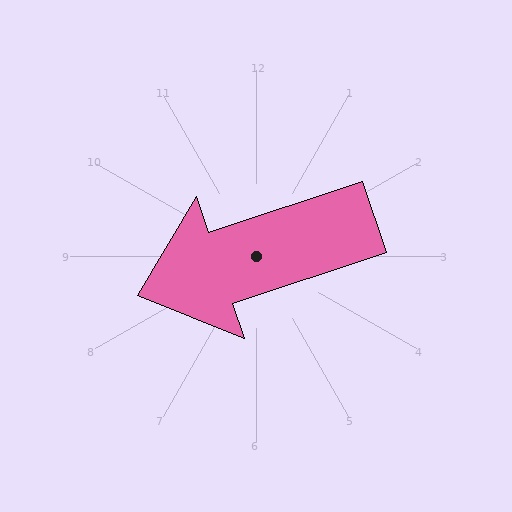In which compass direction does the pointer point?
West.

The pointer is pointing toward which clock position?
Roughly 8 o'clock.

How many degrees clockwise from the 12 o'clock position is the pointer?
Approximately 252 degrees.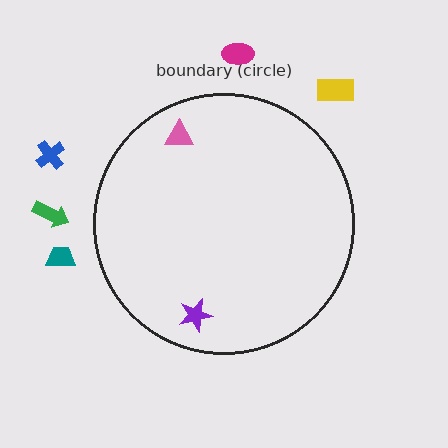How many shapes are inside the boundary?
2 inside, 5 outside.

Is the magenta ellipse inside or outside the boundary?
Outside.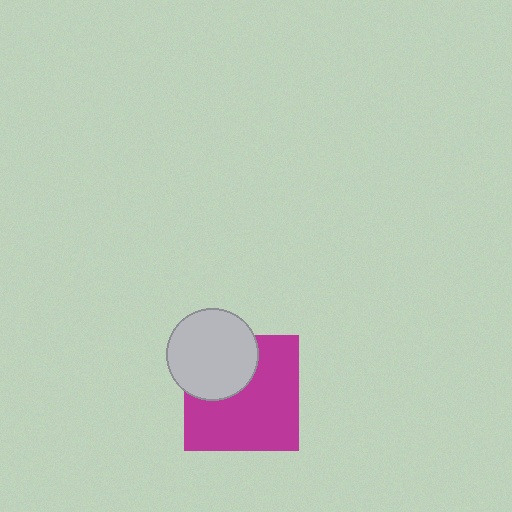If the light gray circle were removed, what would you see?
You would see the complete magenta square.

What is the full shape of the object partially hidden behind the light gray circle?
The partially hidden object is a magenta square.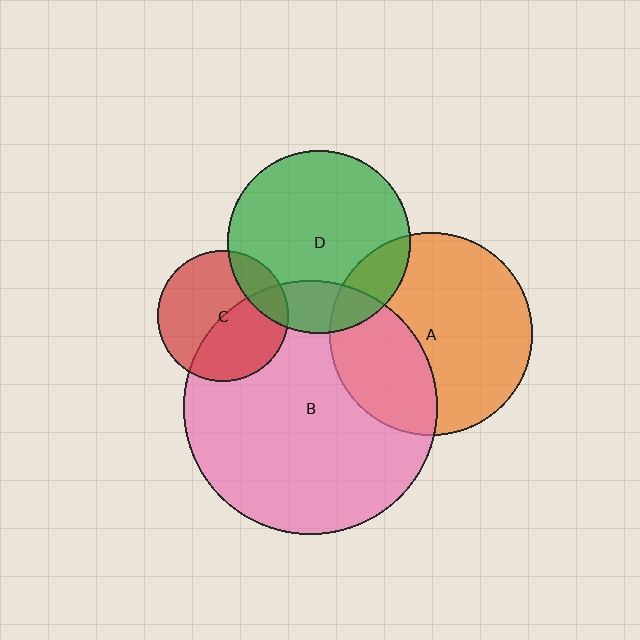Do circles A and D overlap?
Yes.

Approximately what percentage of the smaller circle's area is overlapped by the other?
Approximately 15%.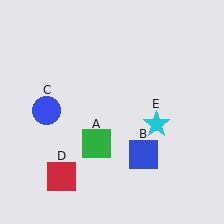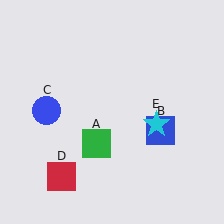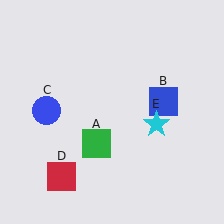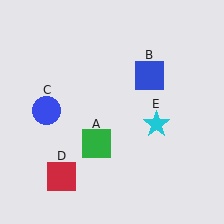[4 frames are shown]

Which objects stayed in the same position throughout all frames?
Green square (object A) and blue circle (object C) and red square (object D) and cyan star (object E) remained stationary.